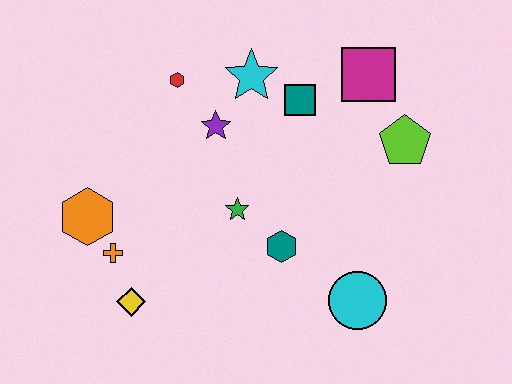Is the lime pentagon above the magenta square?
No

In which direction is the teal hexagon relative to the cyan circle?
The teal hexagon is to the left of the cyan circle.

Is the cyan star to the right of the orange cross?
Yes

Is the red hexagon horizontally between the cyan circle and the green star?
No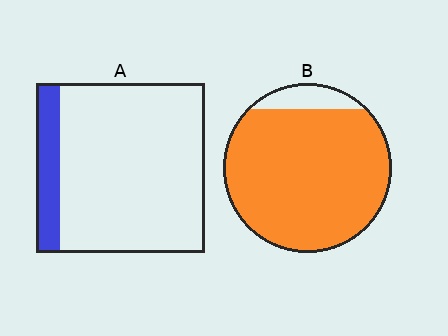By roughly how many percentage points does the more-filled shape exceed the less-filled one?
By roughly 75 percentage points (B over A).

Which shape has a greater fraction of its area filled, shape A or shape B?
Shape B.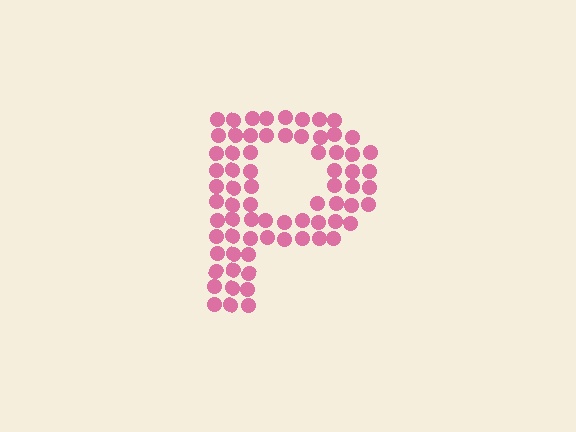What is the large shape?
The large shape is the letter P.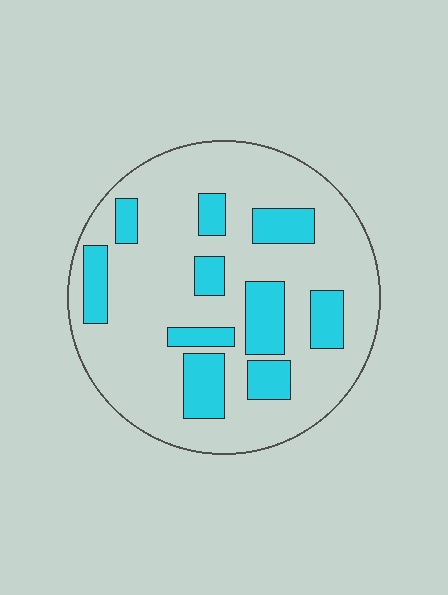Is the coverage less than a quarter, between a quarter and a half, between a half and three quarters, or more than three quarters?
Less than a quarter.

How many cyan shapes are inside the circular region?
10.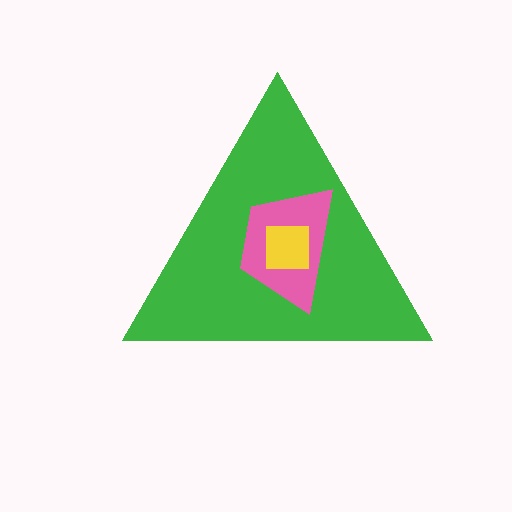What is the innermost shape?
The yellow square.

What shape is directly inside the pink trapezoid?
The yellow square.